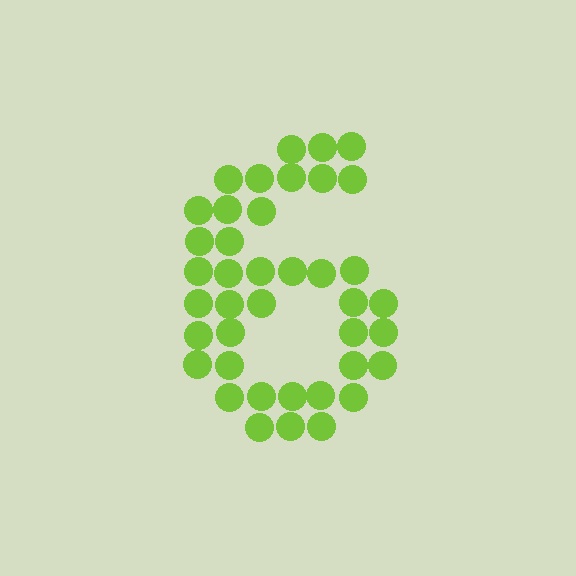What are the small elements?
The small elements are circles.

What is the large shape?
The large shape is the digit 6.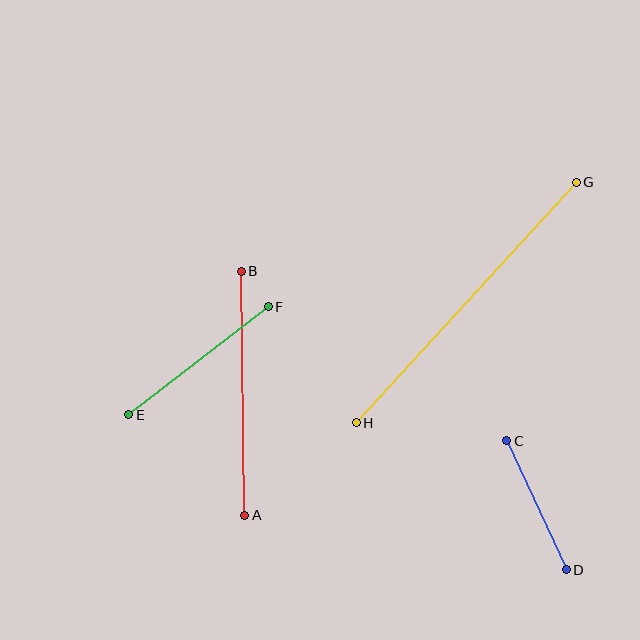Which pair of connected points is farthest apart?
Points G and H are farthest apart.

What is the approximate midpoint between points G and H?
The midpoint is at approximately (466, 302) pixels.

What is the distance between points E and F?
The distance is approximately 177 pixels.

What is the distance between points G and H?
The distance is approximately 326 pixels.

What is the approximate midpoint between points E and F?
The midpoint is at approximately (199, 361) pixels.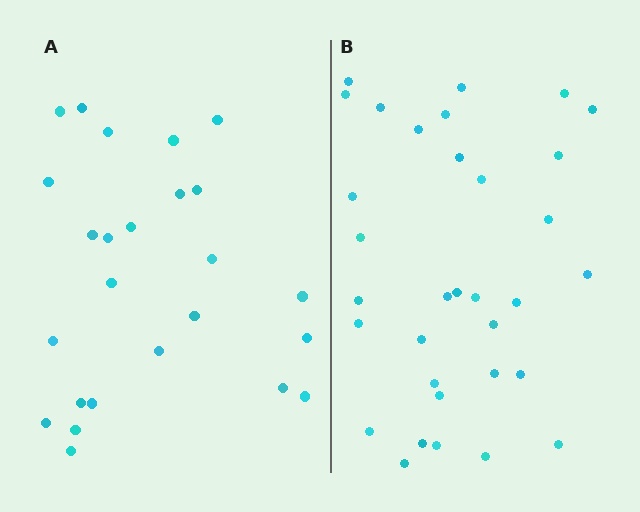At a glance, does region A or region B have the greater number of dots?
Region B (the right region) has more dots.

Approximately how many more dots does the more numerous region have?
Region B has roughly 8 or so more dots than region A.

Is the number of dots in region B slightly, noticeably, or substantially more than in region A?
Region B has noticeably more, but not dramatically so. The ratio is roughly 1.3 to 1.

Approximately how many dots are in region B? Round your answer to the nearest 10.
About 30 dots. (The exact count is 33, which rounds to 30.)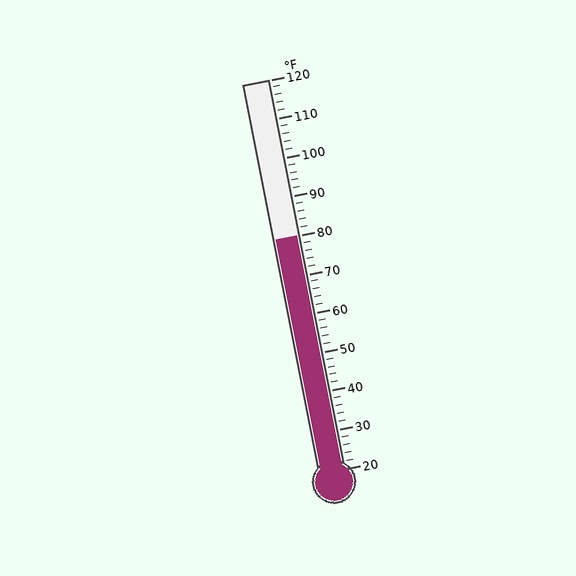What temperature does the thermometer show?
The thermometer shows approximately 80°F.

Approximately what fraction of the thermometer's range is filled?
The thermometer is filled to approximately 60% of its range.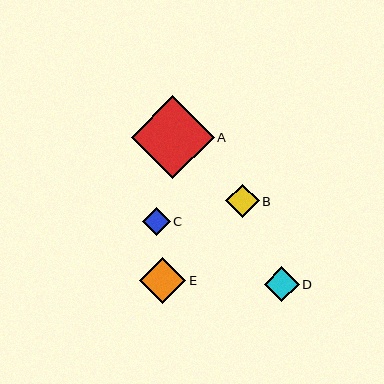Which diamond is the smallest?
Diamond C is the smallest with a size of approximately 28 pixels.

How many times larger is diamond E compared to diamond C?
Diamond E is approximately 1.7 times the size of diamond C.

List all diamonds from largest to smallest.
From largest to smallest: A, E, D, B, C.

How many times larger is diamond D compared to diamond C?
Diamond D is approximately 1.3 times the size of diamond C.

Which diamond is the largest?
Diamond A is the largest with a size of approximately 83 pixels.